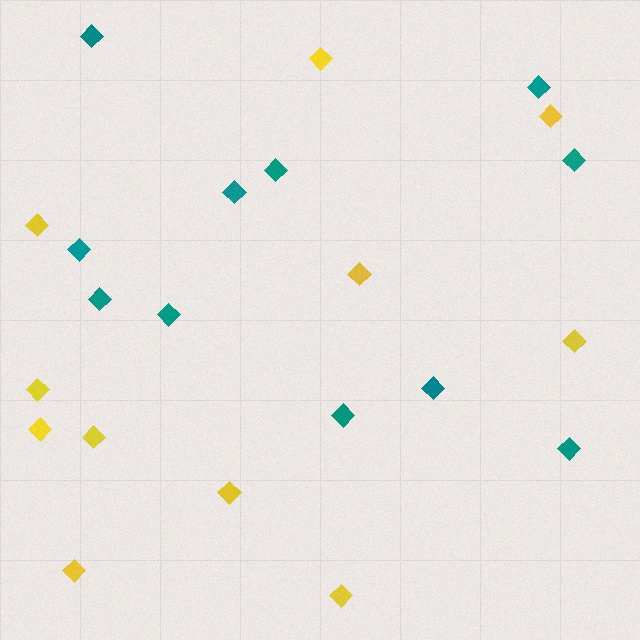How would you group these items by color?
There are 2 groups: one group of teal diamonds (11) and one group of yellow diamonds (11).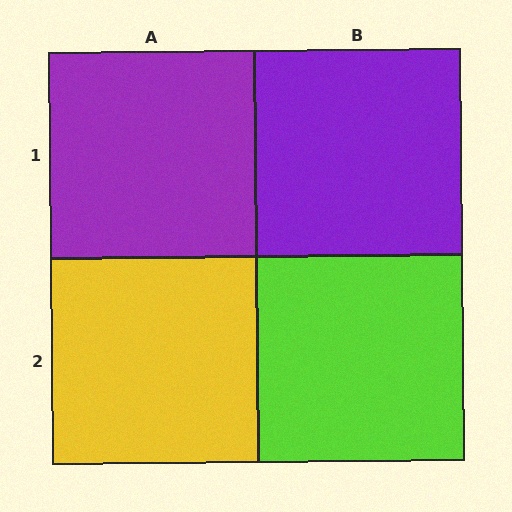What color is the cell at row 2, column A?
Yellow.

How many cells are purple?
2 cells are purple.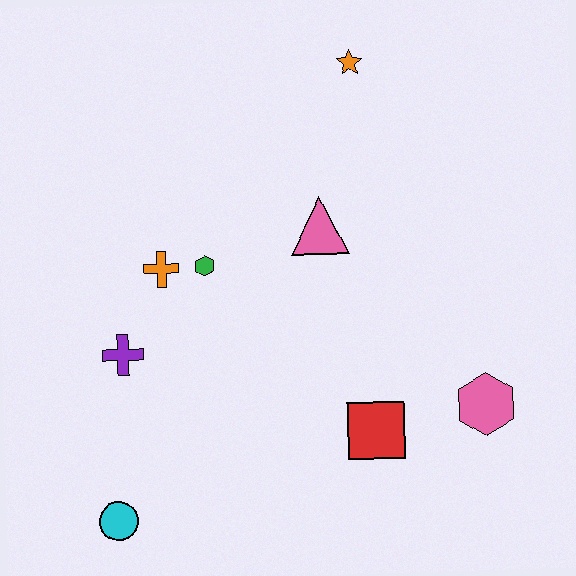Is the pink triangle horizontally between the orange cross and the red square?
Yes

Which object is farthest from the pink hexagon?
The cyan circle is farthest from the pink hexagon.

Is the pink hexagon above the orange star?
No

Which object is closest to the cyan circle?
The purple cross is closest to the cyan circle.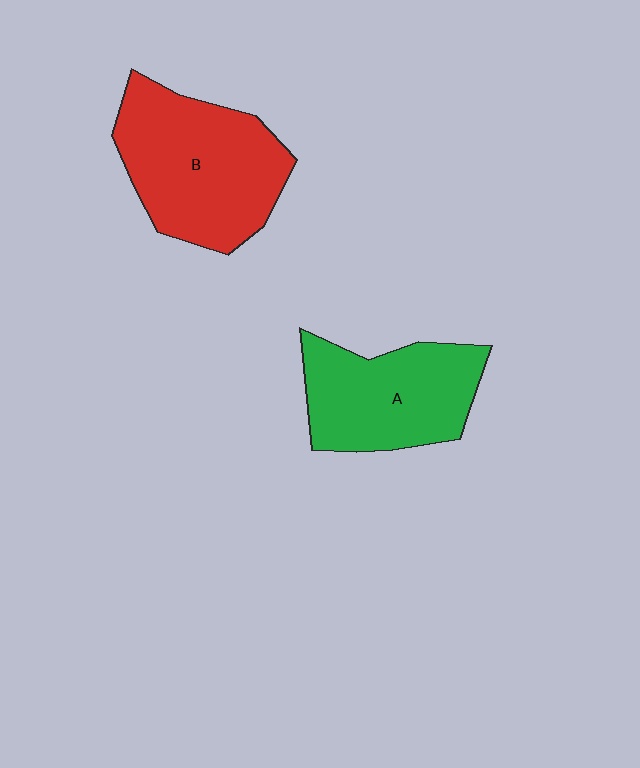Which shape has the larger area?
Shape B (red).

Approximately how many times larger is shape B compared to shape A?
Approximately 1.2 times.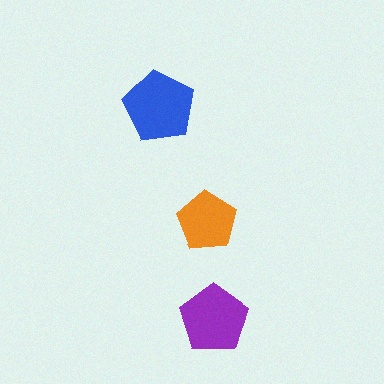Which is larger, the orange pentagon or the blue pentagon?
The blue one.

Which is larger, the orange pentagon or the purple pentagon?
The purple one.